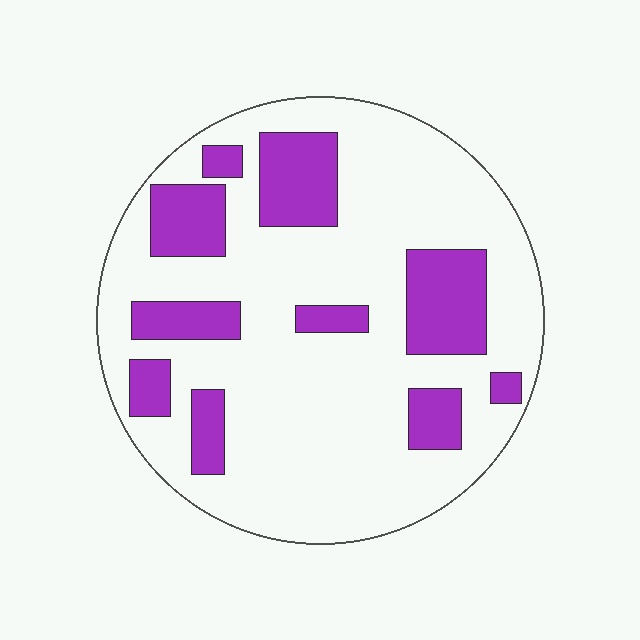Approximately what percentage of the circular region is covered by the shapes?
Approximately 25%.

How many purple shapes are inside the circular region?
10.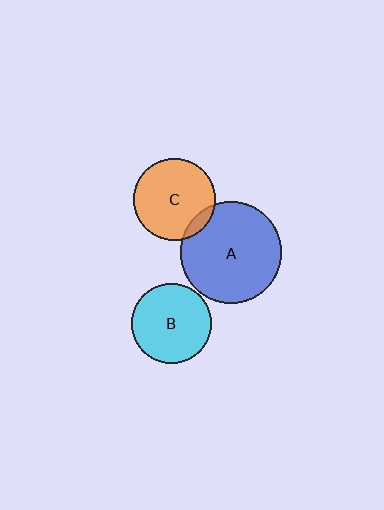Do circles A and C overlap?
Yes.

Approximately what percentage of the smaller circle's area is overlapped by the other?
Approximately 10%.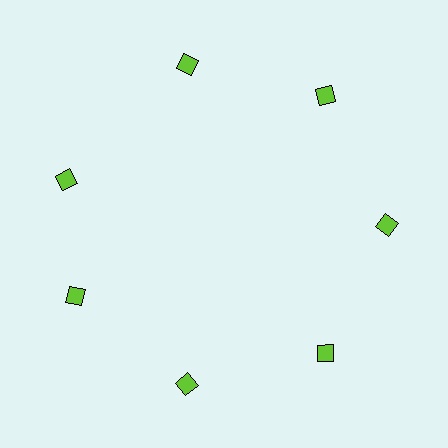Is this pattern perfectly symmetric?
No. The 7 lime diamonds are arranged in a ring, but one element near the 10 o'clock position is rotated out of alignment along the ring, breaking the 7-fold rotational symmetry.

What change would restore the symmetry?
The symmetry would be restored by rotating it back into even spacing with its neighbors so that all 7 diamonds sit at equal angles and equal distance from the center.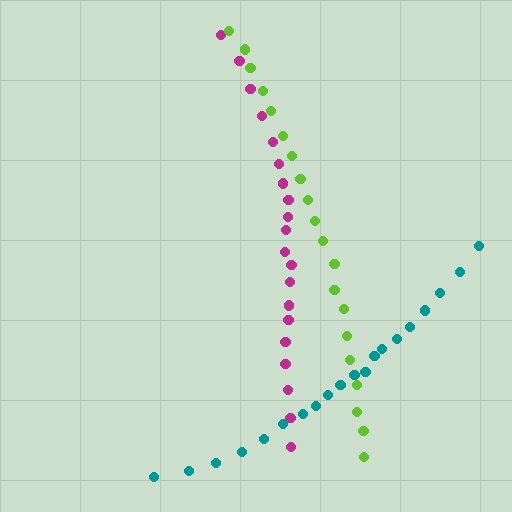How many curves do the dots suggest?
There are 3 distinct paths.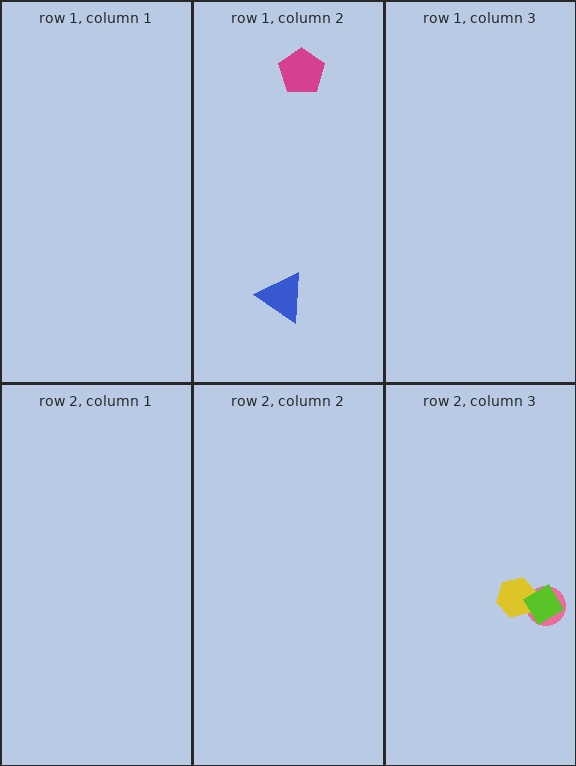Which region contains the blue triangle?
The row 1, column 2 region.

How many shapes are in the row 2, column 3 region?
3.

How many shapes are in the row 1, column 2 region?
2.